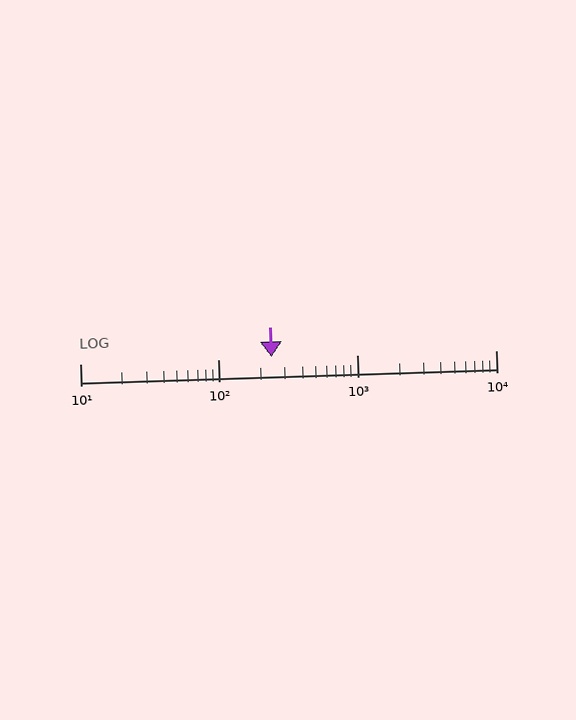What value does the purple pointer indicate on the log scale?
The pointer indicates approximately 240.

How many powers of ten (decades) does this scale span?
The scale spans 3 decades, from 10 to 10000.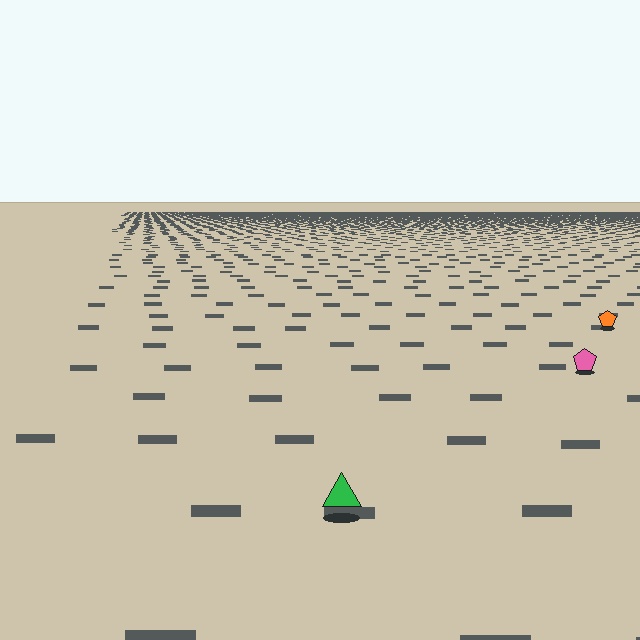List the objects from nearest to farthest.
From nearest to farthest: the green triangle, the pink pentagon, the orange pentagon.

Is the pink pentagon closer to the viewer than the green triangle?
No. The green triangle is closer — you can tell from the texture gradient: the ground texture is coarser near it.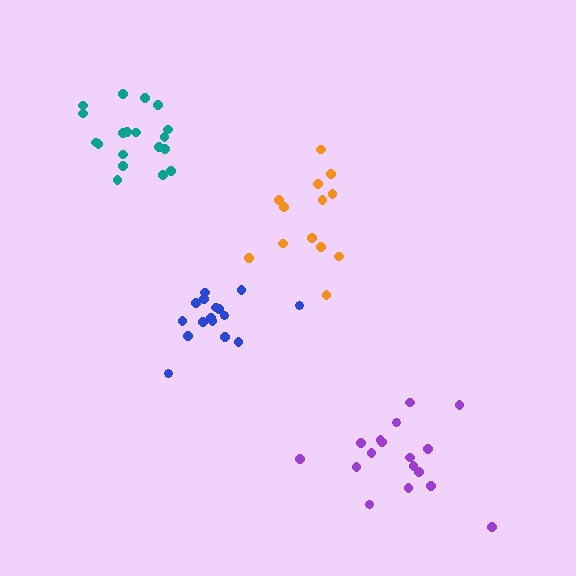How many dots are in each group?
Group 1: 19 dots, Group 2: 16 dots, Group 3: 13 dots, Group 4: 17 dots (65 total).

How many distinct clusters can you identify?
There are 4 distinct clusters.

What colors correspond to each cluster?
The clusters are colored: teal, blue, orange, purple.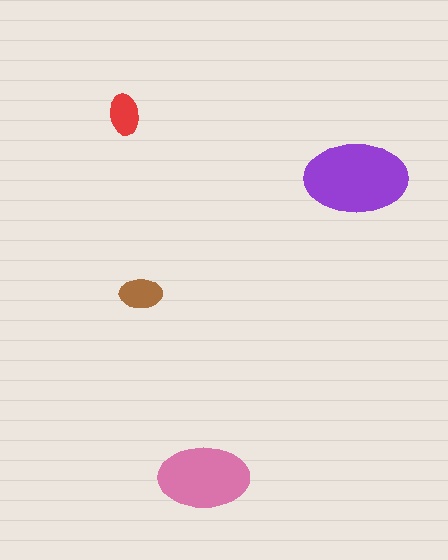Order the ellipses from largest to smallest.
the purple one, the pink one, the brown one, the red one.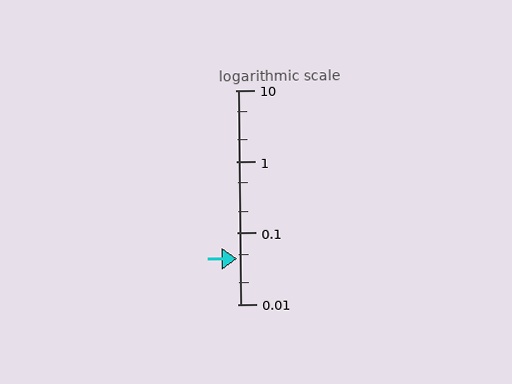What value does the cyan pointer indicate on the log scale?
The pointer indicates approximately 0.043.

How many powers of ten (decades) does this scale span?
The scale spans 3 decades, from 0.01 to 10.